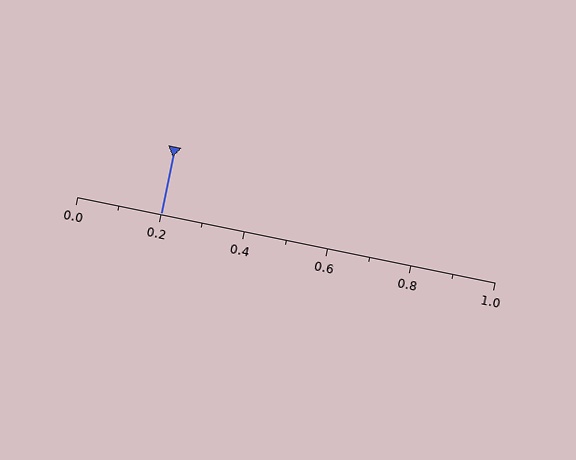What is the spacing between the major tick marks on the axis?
The major ticks are spaced 0.2 apart.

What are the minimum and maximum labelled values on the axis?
The axis runs from 0.0 to 1.0.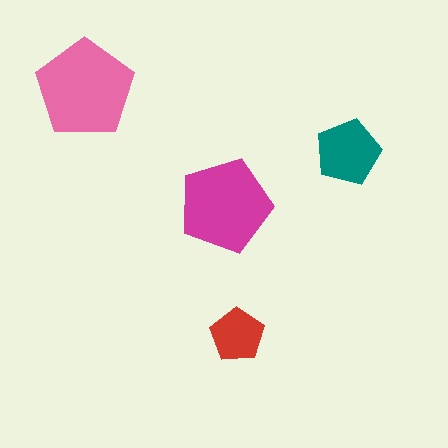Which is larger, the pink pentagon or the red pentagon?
The pink one.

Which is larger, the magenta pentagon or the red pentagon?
The magenta one.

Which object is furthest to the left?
The pink pentagon is leftmost.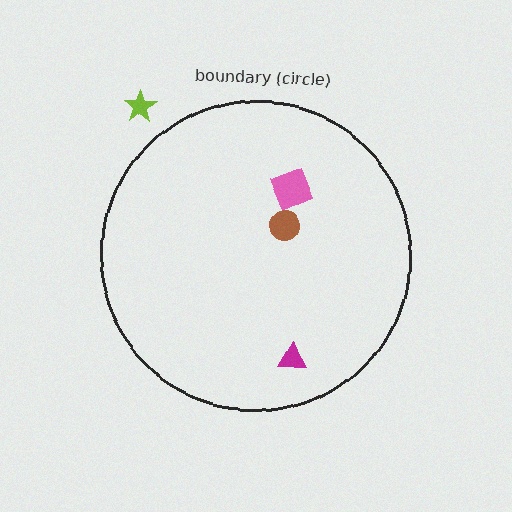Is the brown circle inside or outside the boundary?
Inside.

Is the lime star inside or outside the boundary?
Outside.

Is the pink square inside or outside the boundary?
Inside.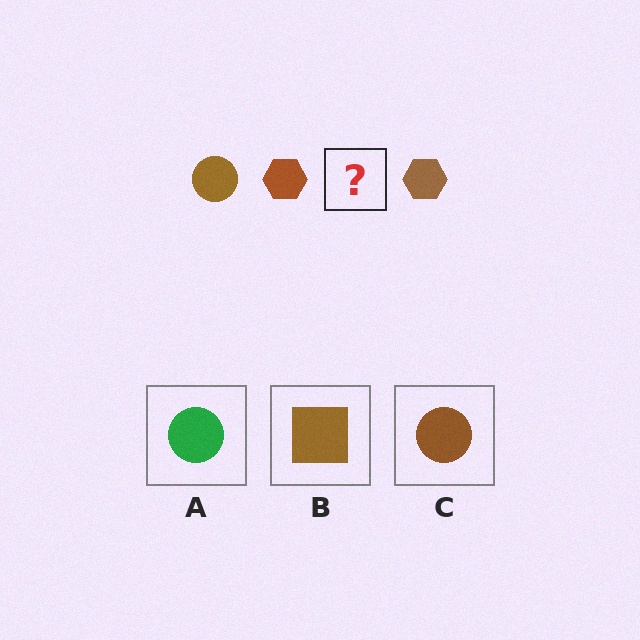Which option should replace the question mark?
Option C.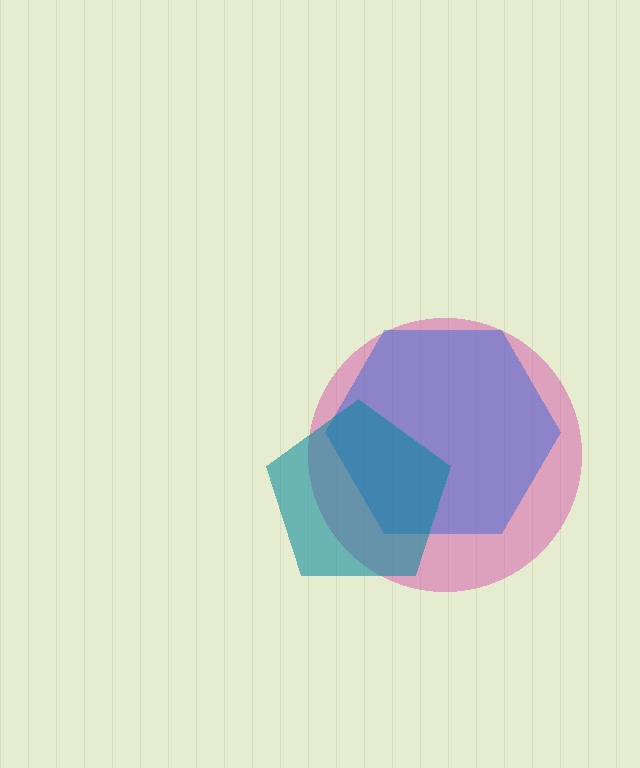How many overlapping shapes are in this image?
There are 3 overlapping shapes in the image.